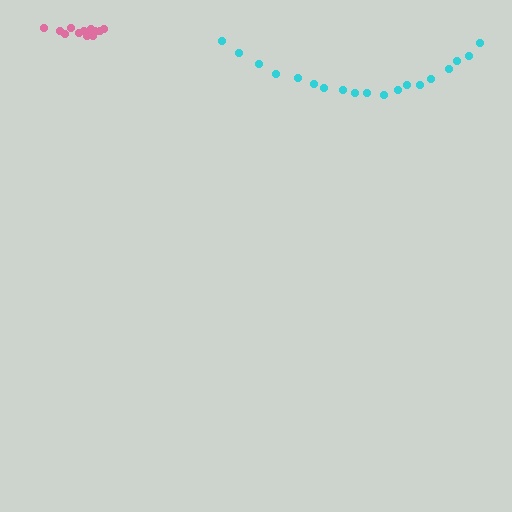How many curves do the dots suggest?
There are 2 distinct paths.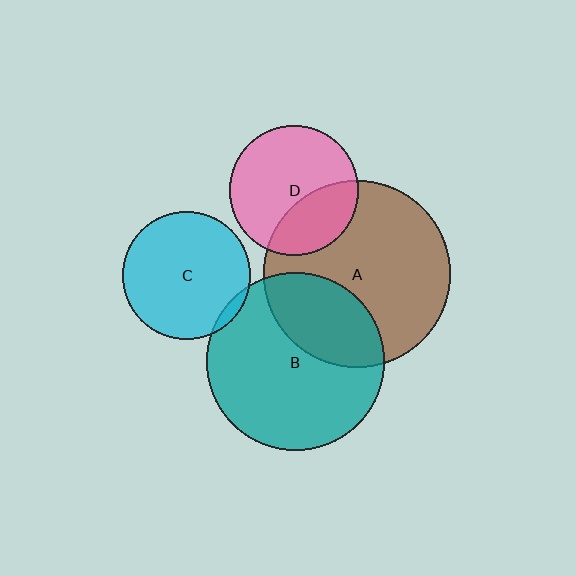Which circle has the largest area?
Circle A (brown).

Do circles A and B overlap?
Yes.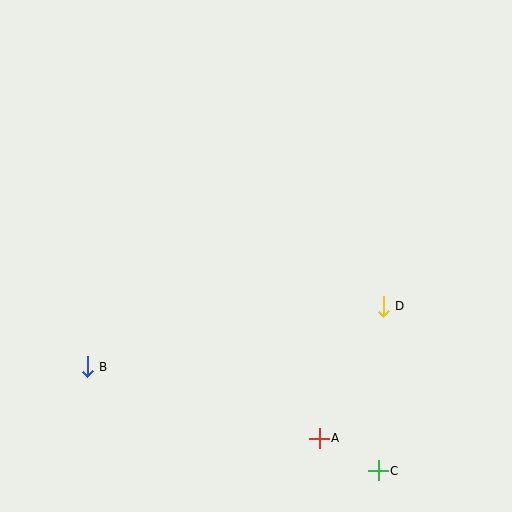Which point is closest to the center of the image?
Point D at (383, 306) is closest to the center.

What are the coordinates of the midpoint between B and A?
The midpoint between B and A is at (203, 402).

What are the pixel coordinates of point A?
Point A is at (319, 438).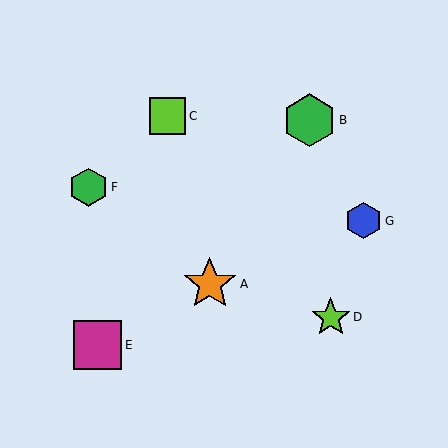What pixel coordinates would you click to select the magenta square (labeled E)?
Click at (97, 345) to select the magenta square E.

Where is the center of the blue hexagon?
The center of the blue hexagon is at (363, 221).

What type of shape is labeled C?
Shape C is a lime square.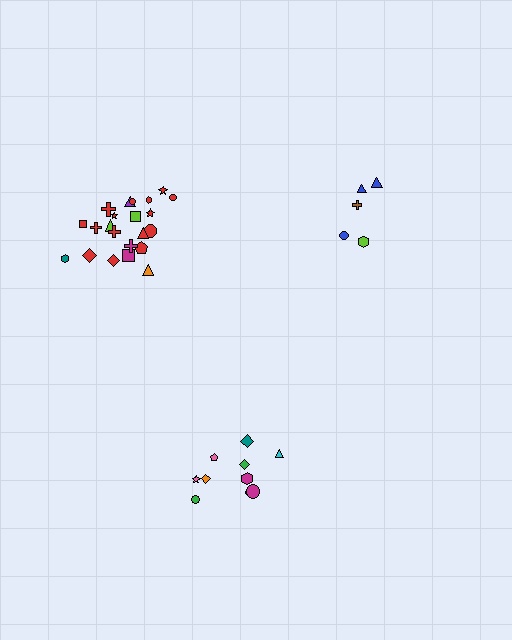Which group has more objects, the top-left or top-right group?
The top-left group.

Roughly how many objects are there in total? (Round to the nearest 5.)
Roughly 35 objects in total.